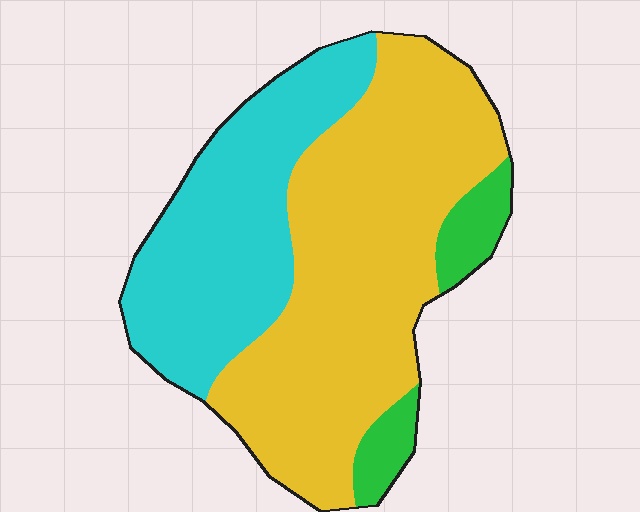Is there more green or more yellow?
Yellow.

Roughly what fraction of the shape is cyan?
Cyan covers 34% of the shape.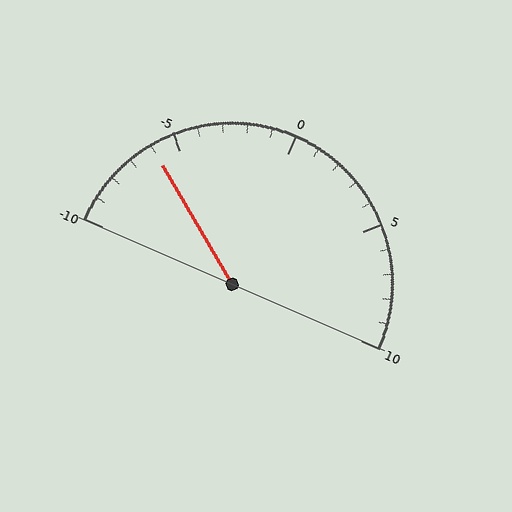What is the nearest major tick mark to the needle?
The nearest major tick mark is -5.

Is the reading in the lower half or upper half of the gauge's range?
The reading is in the lower half of the range (-10 to 10).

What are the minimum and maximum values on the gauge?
The gauge ranges from -10 to 10.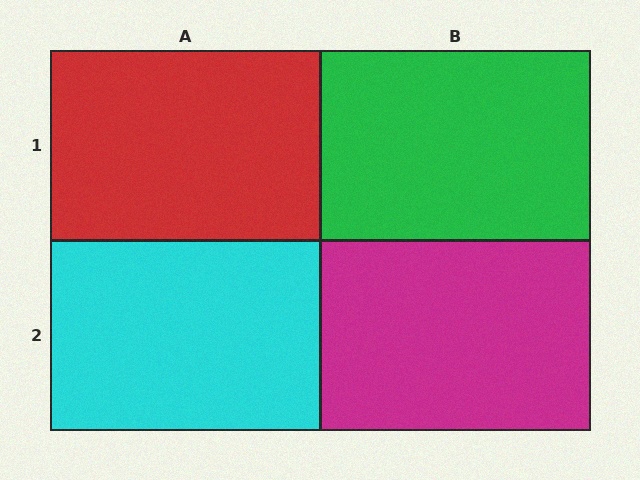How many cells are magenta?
1 cell is magenta.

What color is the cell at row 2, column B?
Magenta.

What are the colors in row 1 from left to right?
Red, green.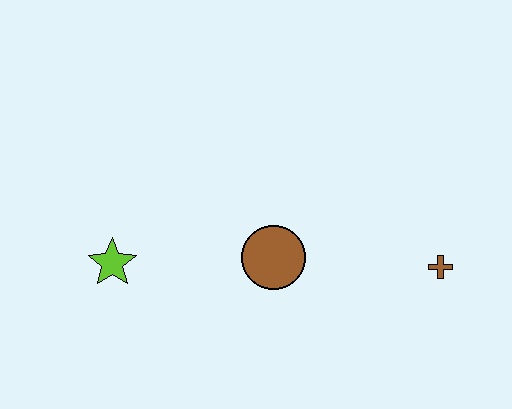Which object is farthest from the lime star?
The brown cross is farthest from the lime star.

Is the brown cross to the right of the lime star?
Yes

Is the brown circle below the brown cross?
No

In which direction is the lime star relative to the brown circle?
The lime star is to the left of the brown circle.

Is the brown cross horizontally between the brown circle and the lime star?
No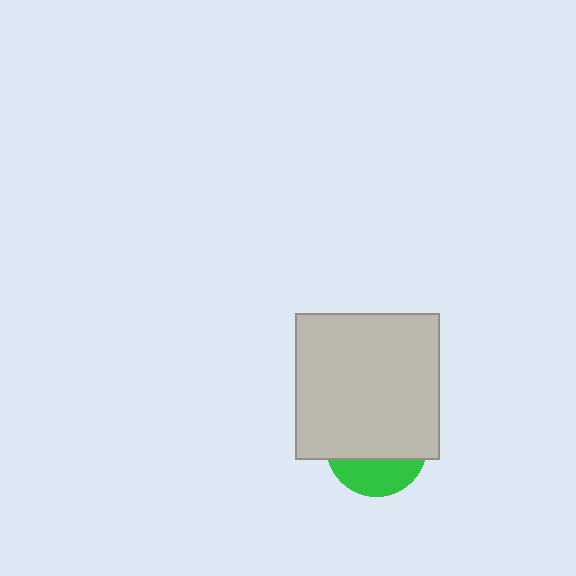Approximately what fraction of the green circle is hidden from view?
Roughly 67% of the green circle is hidden behind the light gray rectangle.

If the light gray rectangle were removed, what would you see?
You would see the complete green circle.